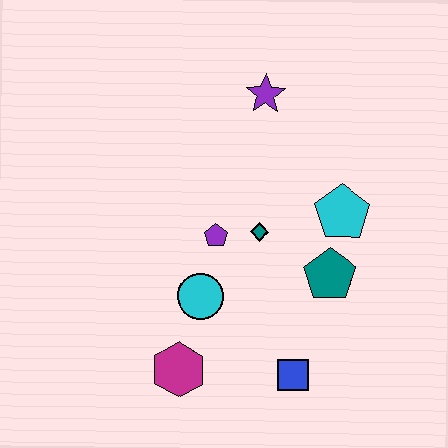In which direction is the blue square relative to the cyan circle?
The blue square is to the right of the cyan circle.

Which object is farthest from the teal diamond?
The magenta hexagon is farthest from the teal diamond.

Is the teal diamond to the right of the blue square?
No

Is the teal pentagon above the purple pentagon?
No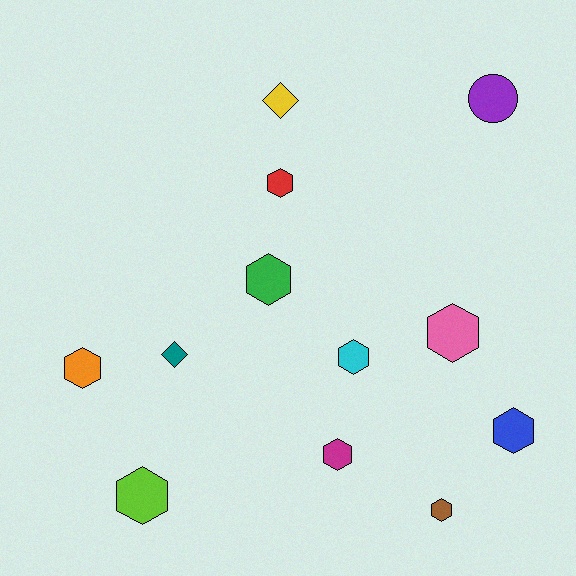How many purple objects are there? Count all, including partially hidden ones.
There is 1 purple object.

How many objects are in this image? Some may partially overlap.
There are 12 objects.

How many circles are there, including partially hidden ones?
There is 1 circle.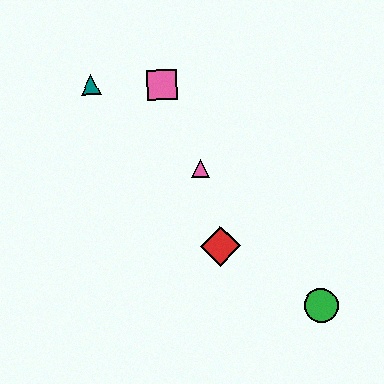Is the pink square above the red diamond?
Yes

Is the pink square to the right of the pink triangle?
No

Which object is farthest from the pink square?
The green circle is farthest from the pink square.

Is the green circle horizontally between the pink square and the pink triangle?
No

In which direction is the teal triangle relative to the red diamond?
The teal triangle is above the red diamond.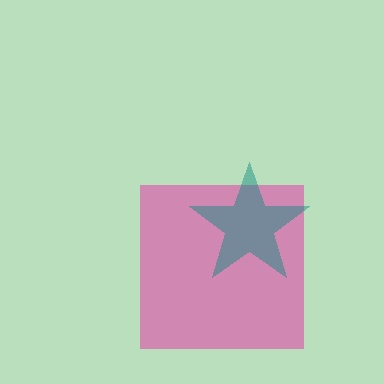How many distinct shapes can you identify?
There are 2 distinct shapes: a pink square, a teal star.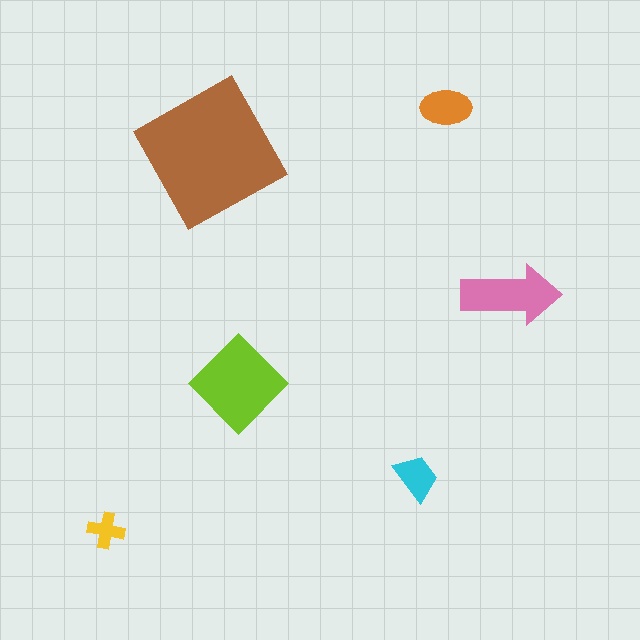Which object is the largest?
The brown square.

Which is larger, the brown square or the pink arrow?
The brown square.